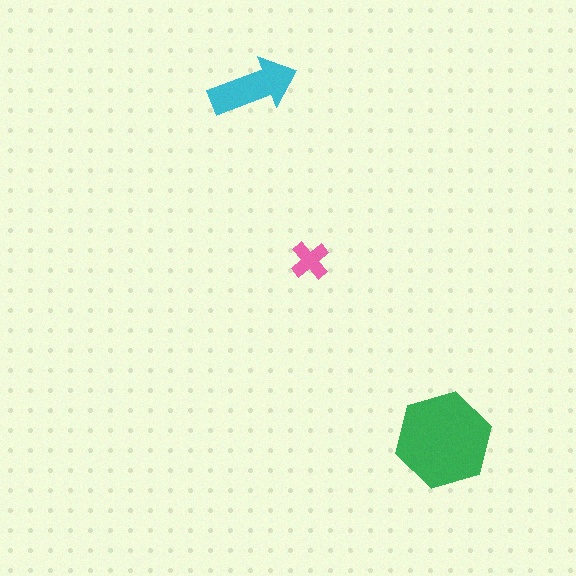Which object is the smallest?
The pink cross.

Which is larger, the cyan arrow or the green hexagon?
The green hexagon.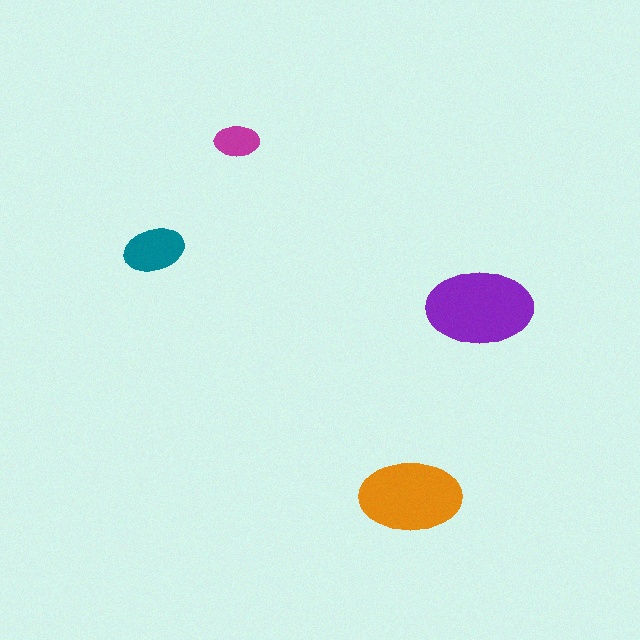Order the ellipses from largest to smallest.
the purple one, the orange one, the teal one, the magenta one.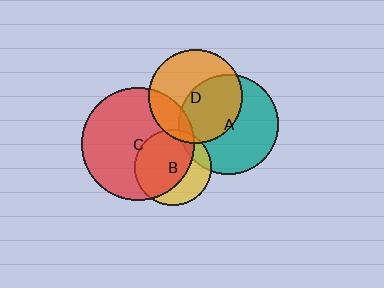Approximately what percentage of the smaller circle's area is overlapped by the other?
Approximately 15%.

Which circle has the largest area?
Circle C (red).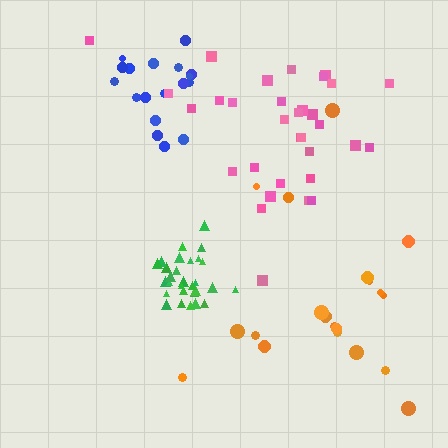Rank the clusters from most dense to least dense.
green, blue, pink, orange.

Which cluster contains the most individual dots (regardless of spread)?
Pink (32).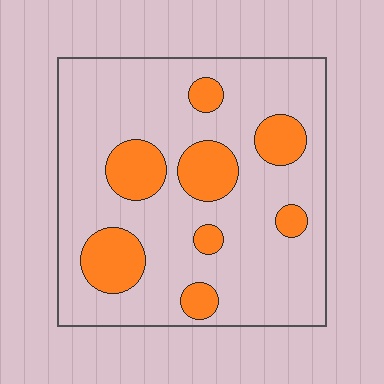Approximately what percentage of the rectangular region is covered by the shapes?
Approximately 20%.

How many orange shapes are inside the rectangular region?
8.